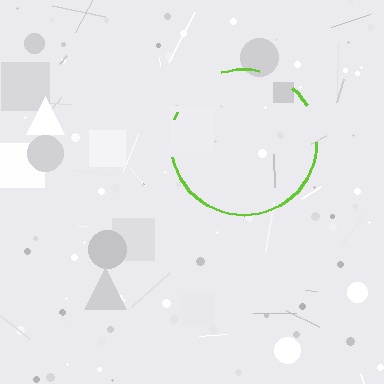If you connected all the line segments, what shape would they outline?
They would outline a circle.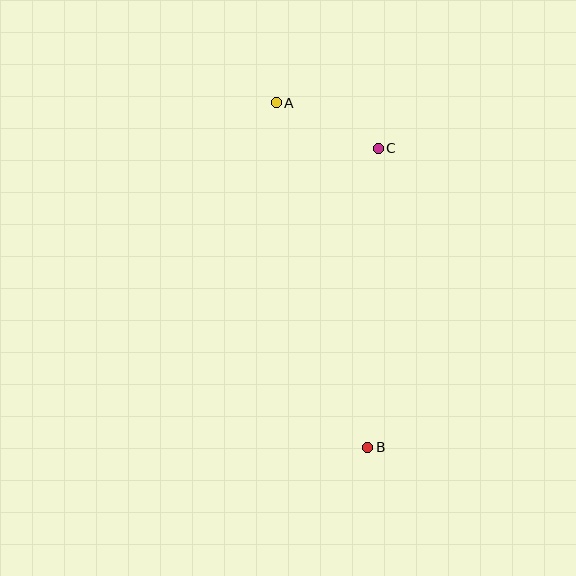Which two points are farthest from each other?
Points A and B are farthest from each other.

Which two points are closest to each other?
Points A and C are closest to each other.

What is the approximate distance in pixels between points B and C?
The distance between B and C is approximately 300 pixels.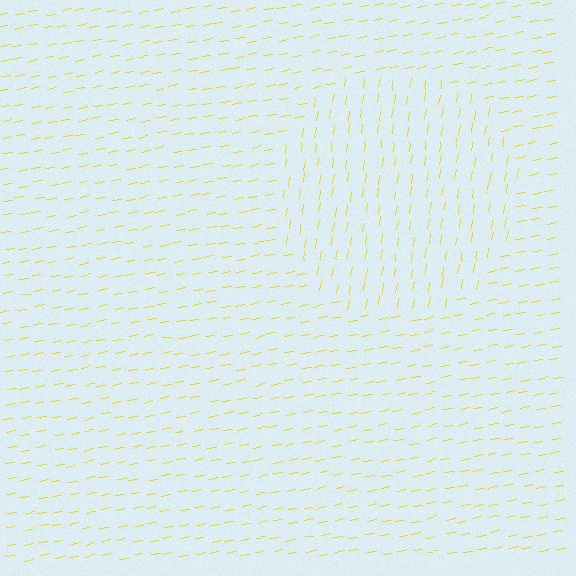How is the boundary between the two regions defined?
The boundary is defined purely by a change in line orientation (approximately 73 degrees difference). All lines are the same color and thickness.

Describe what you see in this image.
The image is filled with small yellow line segments. A circle region in the image has lines oriented differently from the surrounding lines, creating a visible texture boundary.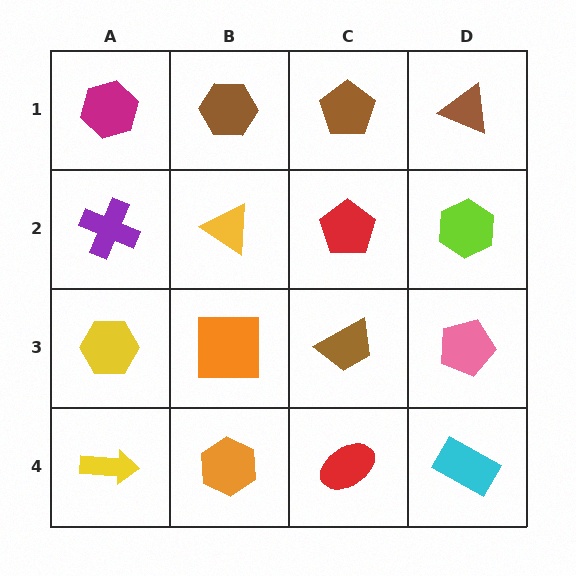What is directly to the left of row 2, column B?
A purple cross.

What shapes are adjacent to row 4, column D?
A pink pentagon (row 3, column D), a red ellipse (row 4, column C).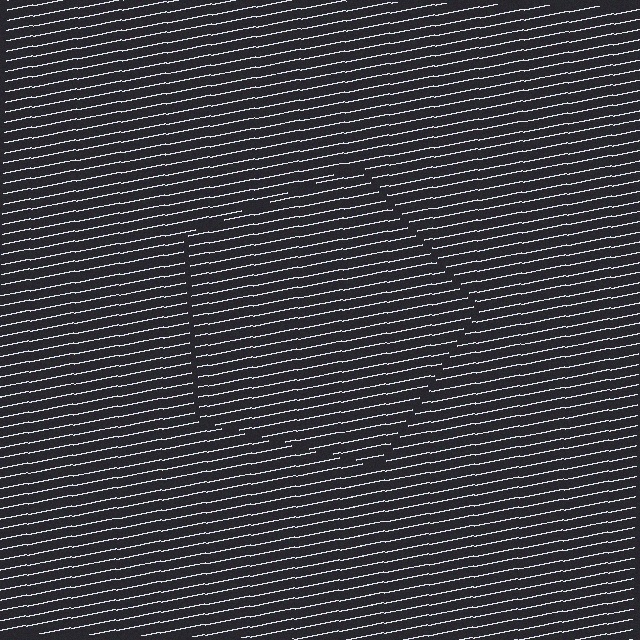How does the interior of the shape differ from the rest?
The interior of the shape contains the same grating, shifted by half a period — the contour is defined by the phase discontinuity where line-ends from the inner and outer gratings abut.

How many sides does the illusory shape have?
5 sides — the line-ends trace a pentagon.